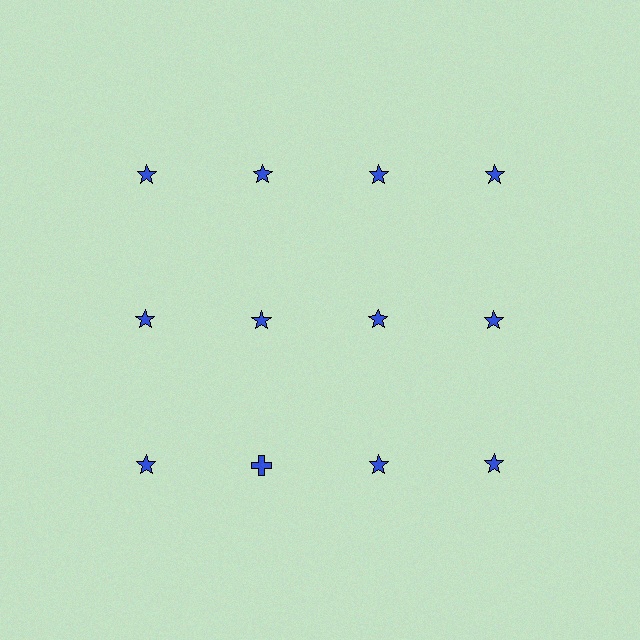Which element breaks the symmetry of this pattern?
The blue cross in the third row, second from left column breaks the symmetry. All other shapes are blue stars.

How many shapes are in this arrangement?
There are 12 shapes arranged in a grid pattern.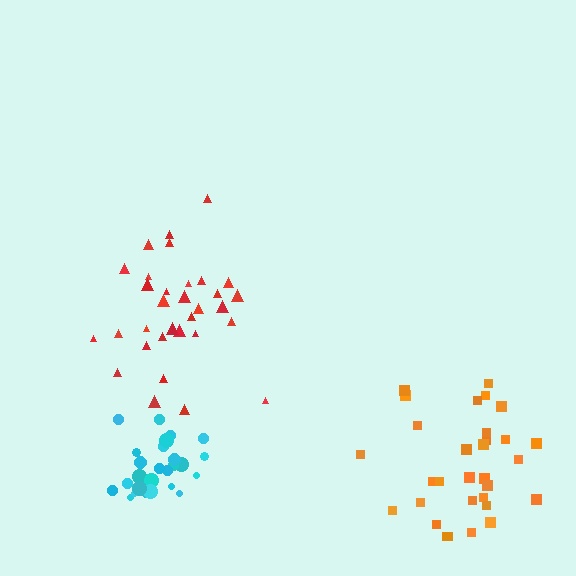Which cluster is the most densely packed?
Cyan.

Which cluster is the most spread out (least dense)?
Orange.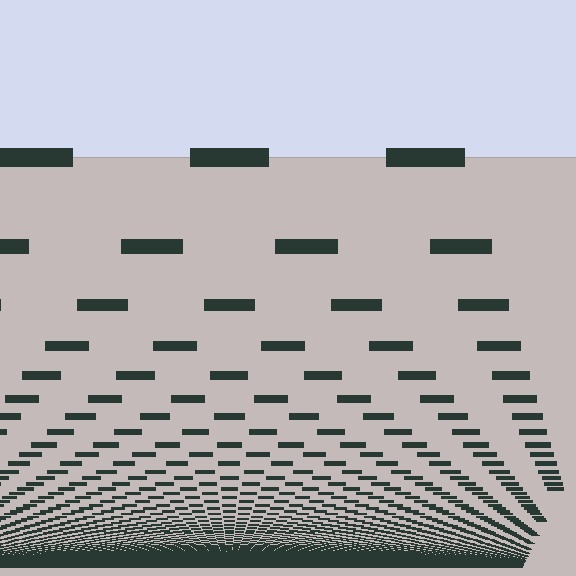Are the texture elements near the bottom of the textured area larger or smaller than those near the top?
Smaller. The gradient is inverted — elements near the bottom are smaller and denser.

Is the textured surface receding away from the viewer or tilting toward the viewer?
The surface appears to tilt toward the viewer. Texture elements get larger and sparser toward the top.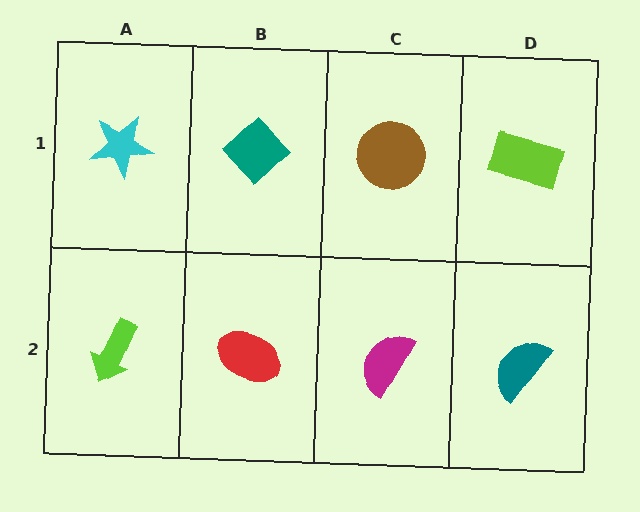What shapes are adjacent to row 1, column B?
A red ellipse (row 2, column B), a cyan star (row 1, column A), a brown circle (row 1, column C).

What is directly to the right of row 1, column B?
A brown circle.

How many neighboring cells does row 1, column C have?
3.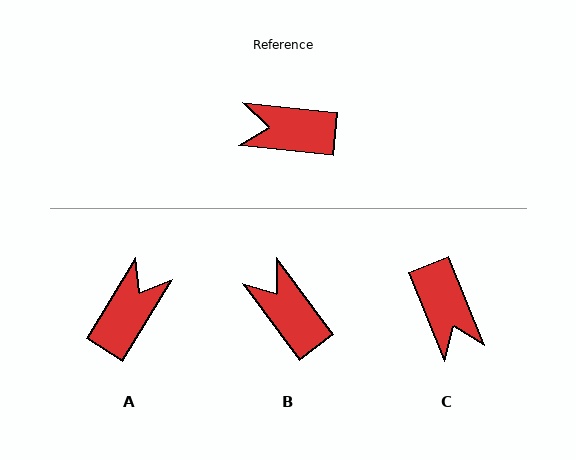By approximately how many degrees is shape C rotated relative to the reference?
Approximately 118 degrees counter-clockwise.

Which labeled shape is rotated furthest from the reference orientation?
C, about 118 degrees away.